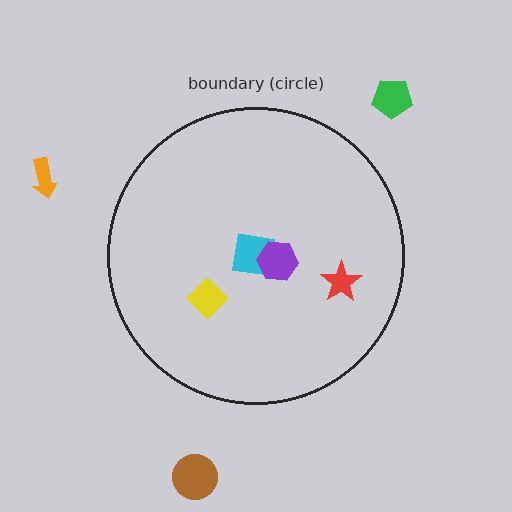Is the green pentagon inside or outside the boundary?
Outside.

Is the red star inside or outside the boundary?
Inside.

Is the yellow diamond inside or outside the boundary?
Inside.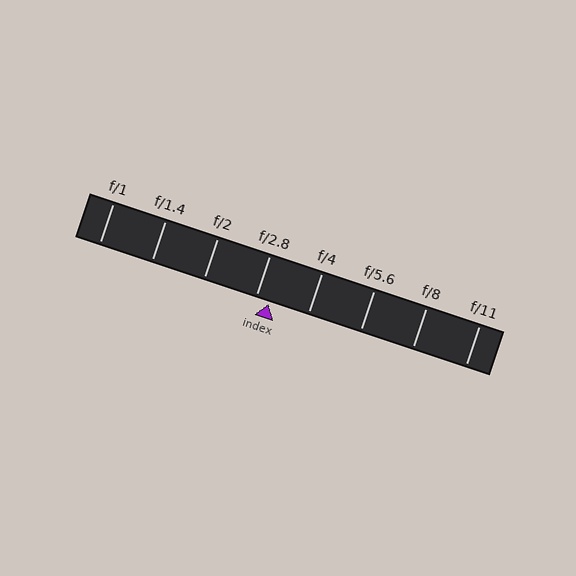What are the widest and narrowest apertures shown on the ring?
The widest aperture shown is f/1 and the narrowest is f/11.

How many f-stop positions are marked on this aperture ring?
There are 8 f-stop positions marked.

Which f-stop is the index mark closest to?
The index mark is closest to f/2.8.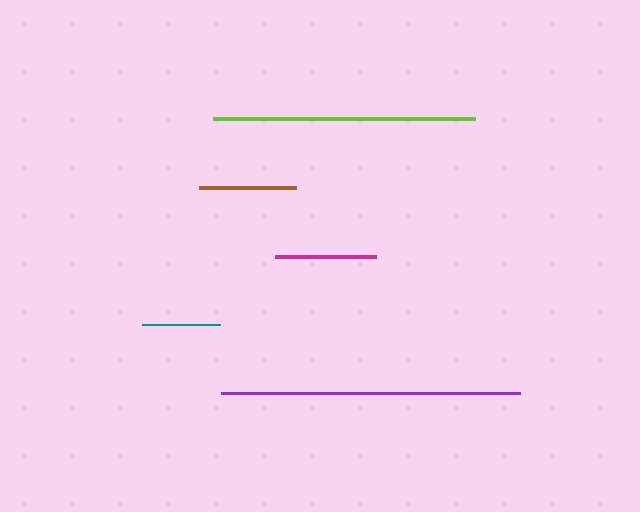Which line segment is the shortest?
The teal line is the shortest at approximately 78 pixels.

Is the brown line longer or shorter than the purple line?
The purple line is longer than the brown line.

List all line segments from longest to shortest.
From longest to shortest: purple, lime, magenta, brown, teal.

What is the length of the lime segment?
The lime segment is approximately 263 pixels long.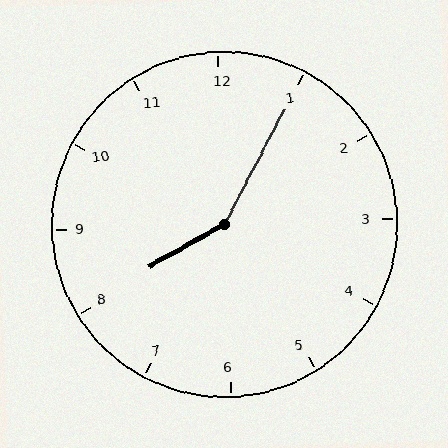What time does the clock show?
8:05.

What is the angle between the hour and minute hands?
Approximately 148 degrees.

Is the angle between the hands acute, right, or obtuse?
It is obtuse.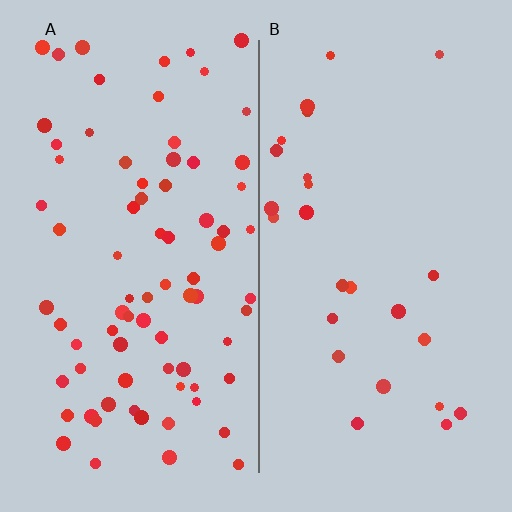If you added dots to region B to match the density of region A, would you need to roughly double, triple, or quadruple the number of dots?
Approximately triple.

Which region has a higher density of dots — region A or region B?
A (the left).